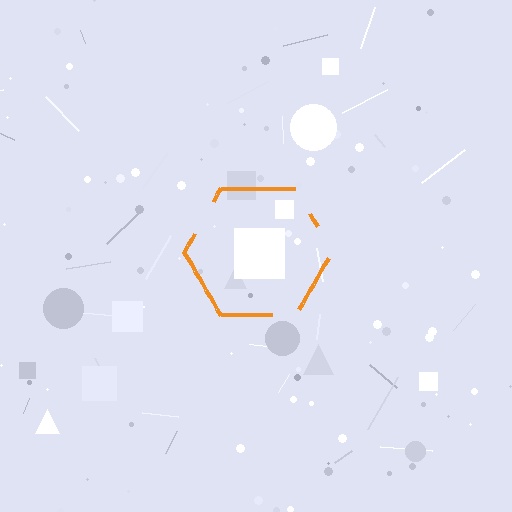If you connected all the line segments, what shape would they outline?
They would outline a hexagon.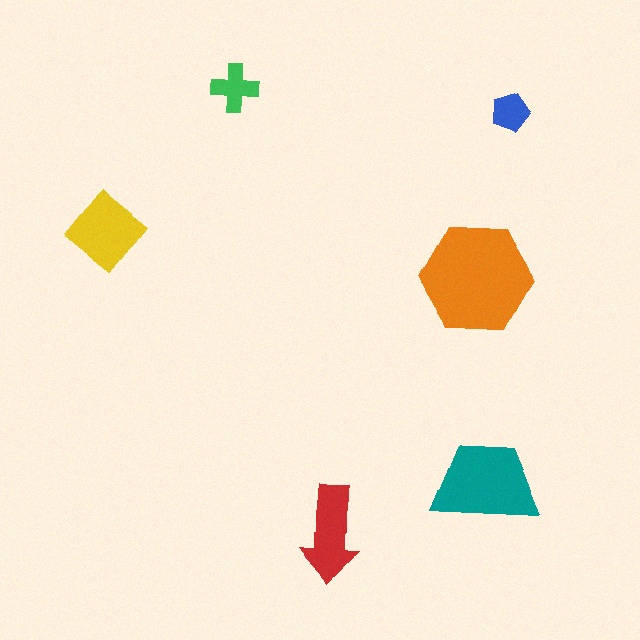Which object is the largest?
The orange hexagon.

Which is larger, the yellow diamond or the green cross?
The yellow diamond.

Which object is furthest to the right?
The blue pentagon is rightmost.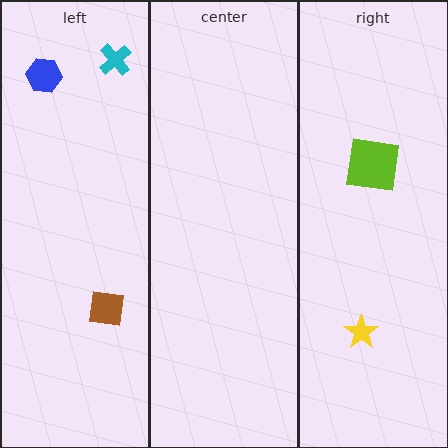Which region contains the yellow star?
The right region.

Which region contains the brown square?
The left region.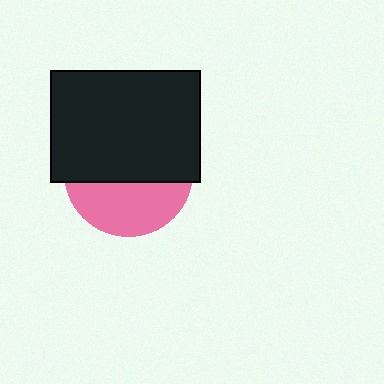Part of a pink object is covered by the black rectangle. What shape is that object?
It is a circle.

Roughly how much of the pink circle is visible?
A small part of it is visible (roughly 39%).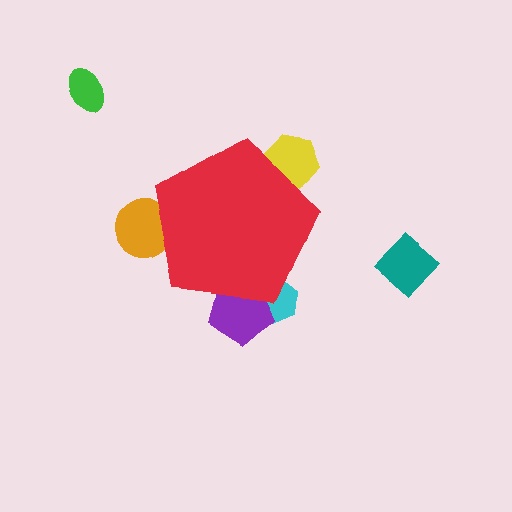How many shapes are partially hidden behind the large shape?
4 shapes are partially hidden.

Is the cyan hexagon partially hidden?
Yes, the cyan hexagon is partially hidden behind the red pentagon.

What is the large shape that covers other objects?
A red pentagon.